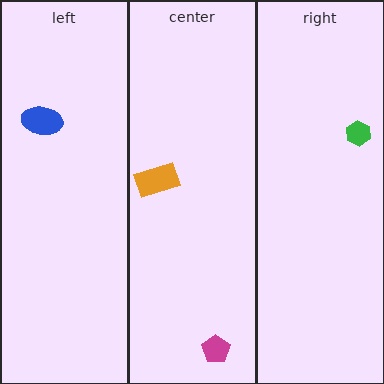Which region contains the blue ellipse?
The left region.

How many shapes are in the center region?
2.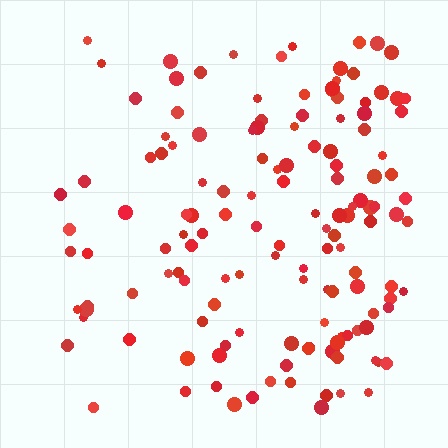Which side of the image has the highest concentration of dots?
The right.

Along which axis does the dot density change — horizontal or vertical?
Horizontal.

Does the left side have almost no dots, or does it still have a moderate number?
Still a moderate number, just noticeably fewer than the right.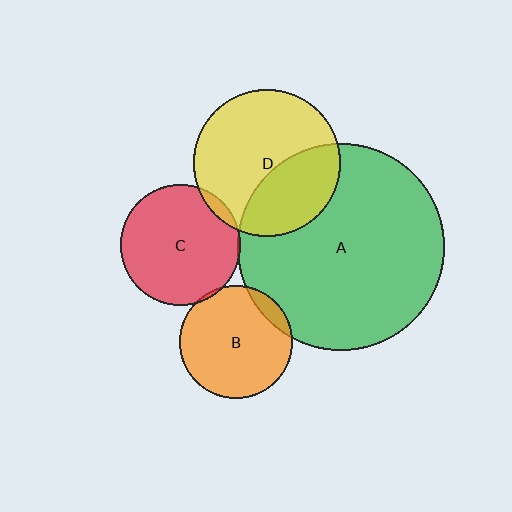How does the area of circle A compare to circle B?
Approximately 3.3 times.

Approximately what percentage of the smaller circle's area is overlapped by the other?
Approximately 35%.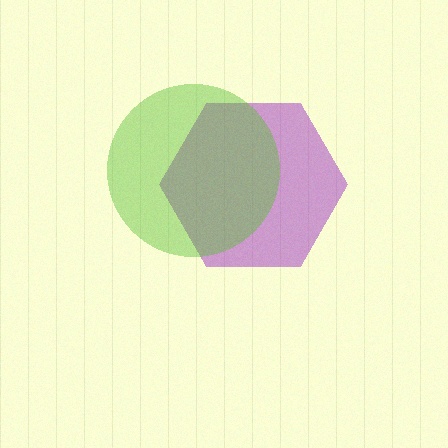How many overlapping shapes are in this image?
There are 2 overlapping shapes in the image.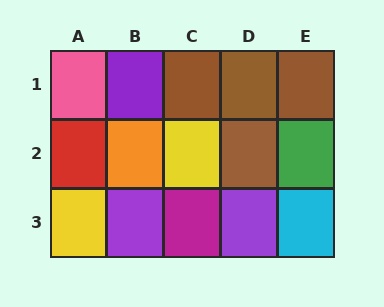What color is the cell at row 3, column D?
Purple.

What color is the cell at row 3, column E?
Cyan.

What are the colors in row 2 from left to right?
Red, orange, yellow, brown, green.